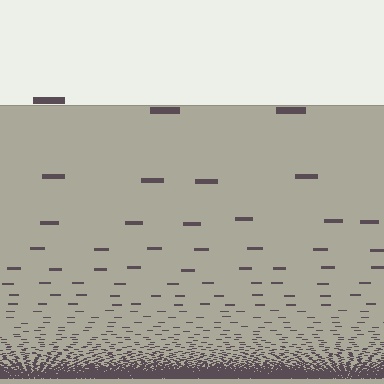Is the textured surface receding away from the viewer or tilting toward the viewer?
The surface appears to tilt toward the viewer. Texture elements get larger and sparser toward the top.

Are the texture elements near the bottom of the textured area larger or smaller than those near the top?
Smaller. The gradient is inverted — elements near the bottom are smaller and denser.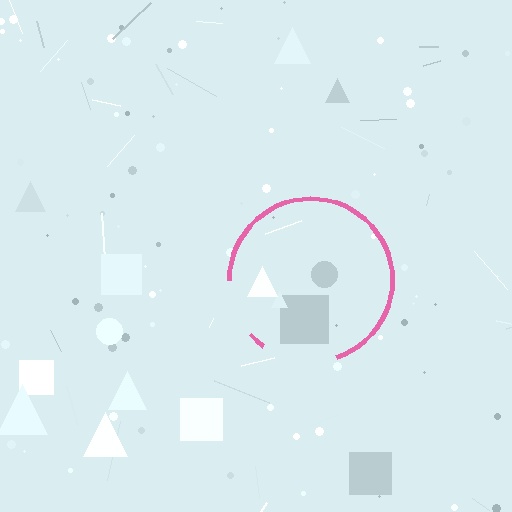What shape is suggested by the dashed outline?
The dashed outline suggests a circle.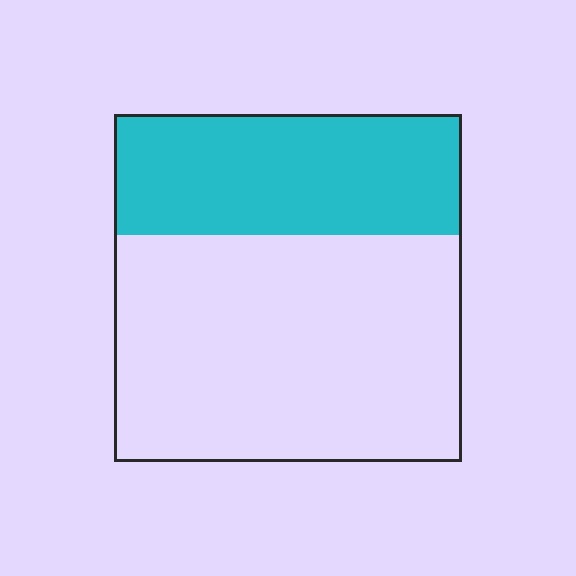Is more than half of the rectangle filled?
No.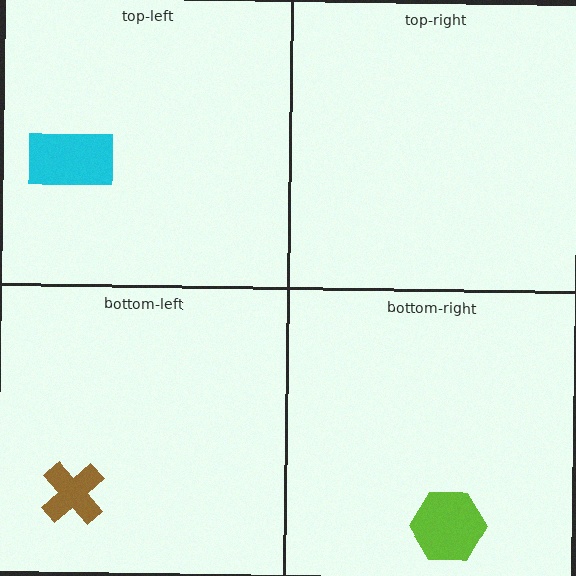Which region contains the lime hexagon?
The bottom-right region.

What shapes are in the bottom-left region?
The brown cross.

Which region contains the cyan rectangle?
The top-left region.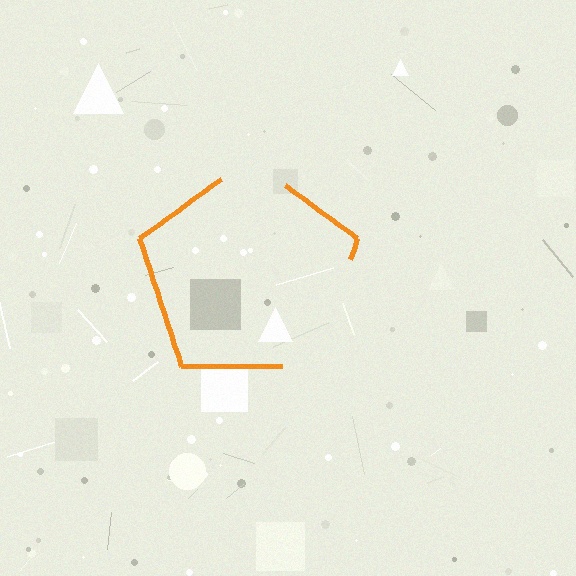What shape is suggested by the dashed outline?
The dashed outline suggests a pentagon.